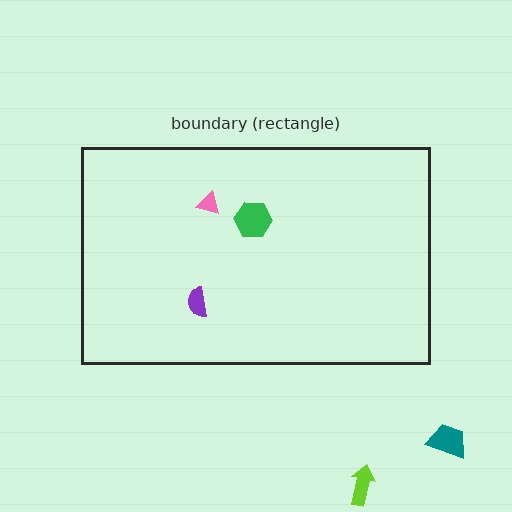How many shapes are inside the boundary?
3 inside, 2 outside.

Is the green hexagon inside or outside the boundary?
Inside.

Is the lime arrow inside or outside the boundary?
Outside.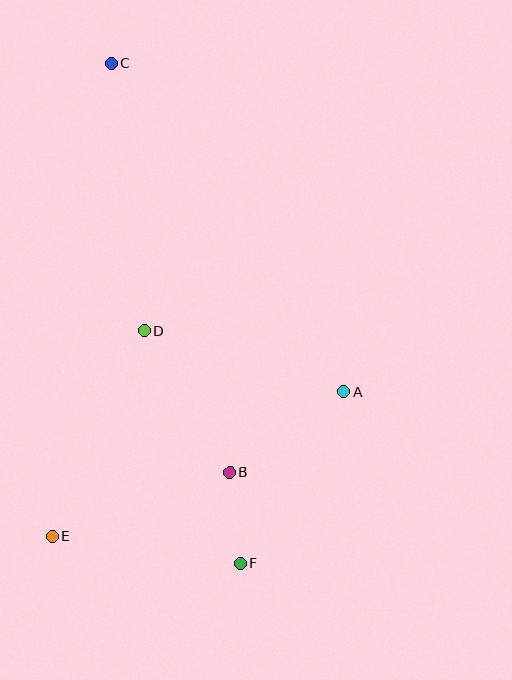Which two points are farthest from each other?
Points C and F are farthest from each other.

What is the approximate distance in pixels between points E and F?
The distance between E and F is approximately 191 pixels.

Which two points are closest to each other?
Points B and F are closest to each other.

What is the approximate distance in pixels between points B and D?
The distance between B and D is approximately 165 pixels.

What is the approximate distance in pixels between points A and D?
The distance between A and D is approximately 209 pixels.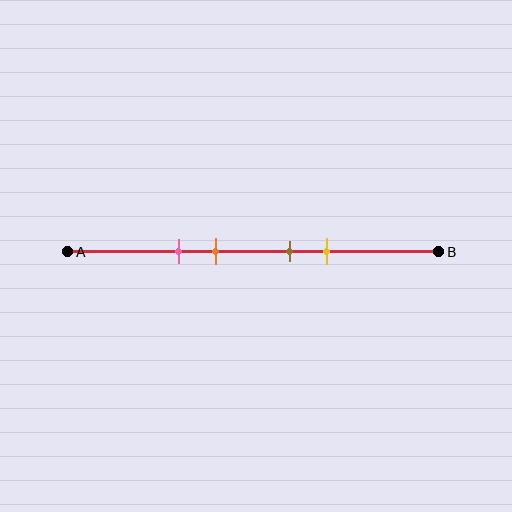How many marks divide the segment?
There are 4 marks dividing the segment.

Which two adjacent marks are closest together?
The brown and yellow marks are the closest adjacent pair.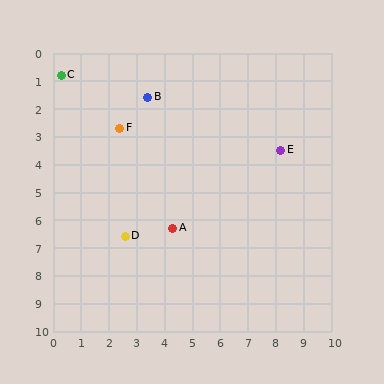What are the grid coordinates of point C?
Point C is at approximately (0.3, 0.8).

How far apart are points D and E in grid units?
Points D and E are about 6.4 grid units apart.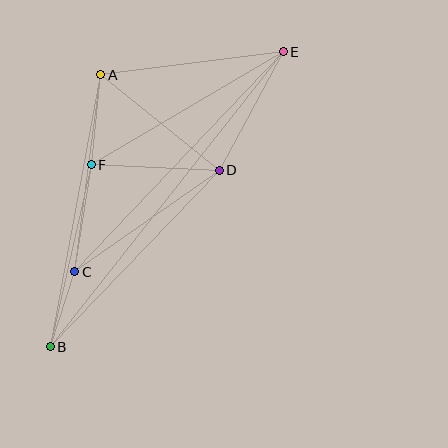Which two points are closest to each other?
Points B and C are closest to each other.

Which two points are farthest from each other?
Points B and E are farthest from each other.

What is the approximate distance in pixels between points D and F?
The distance between D and F is approximately 128 pixels.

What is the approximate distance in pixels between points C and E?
The distance between C and E is approximately 303 pixels.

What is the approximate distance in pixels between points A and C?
The distance between A and C is approximately 199 pixels.